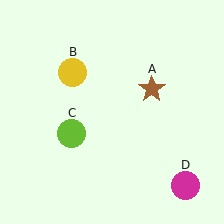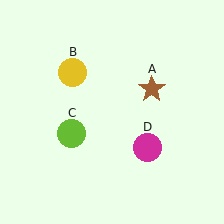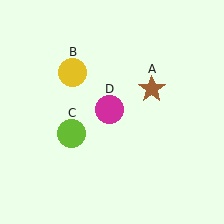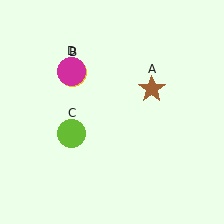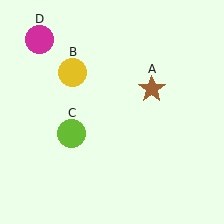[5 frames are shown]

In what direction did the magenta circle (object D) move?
The magenta circle (object D) moved up and to the left.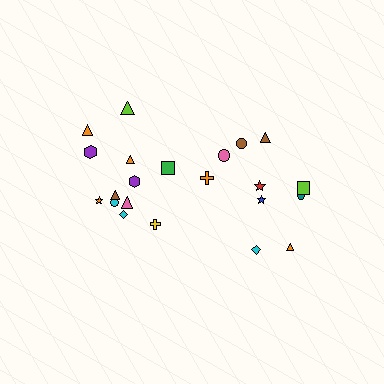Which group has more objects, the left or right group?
The left group.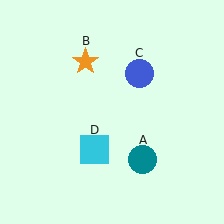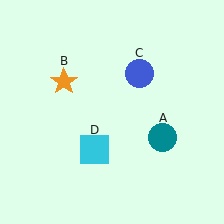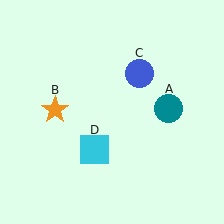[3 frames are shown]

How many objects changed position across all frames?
2 objects changed position: teal circle (object A), orange star (object B).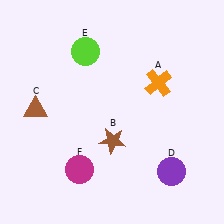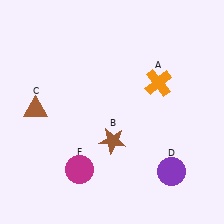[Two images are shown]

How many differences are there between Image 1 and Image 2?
There is 1 difference between the two images.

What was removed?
The lime circle (E) was removed in Image 2.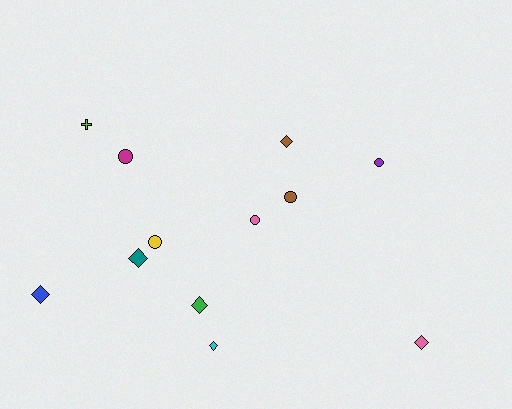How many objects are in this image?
There are 12 objects.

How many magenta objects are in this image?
There is 1 magenta object.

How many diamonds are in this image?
There are 6 diamonds.